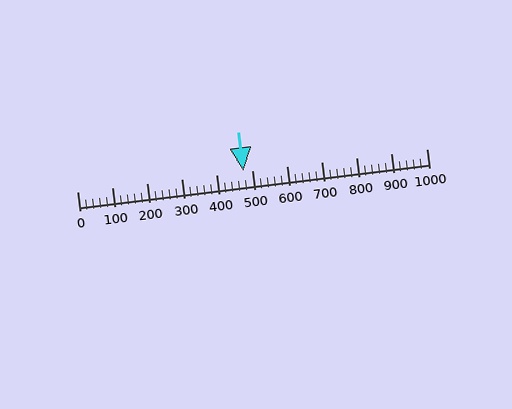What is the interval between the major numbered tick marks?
The major tick marks are spaced 100 units apart.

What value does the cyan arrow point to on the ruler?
The cyan arrow points to approximately 475.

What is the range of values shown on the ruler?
The ruler shows values from 0 to 1000.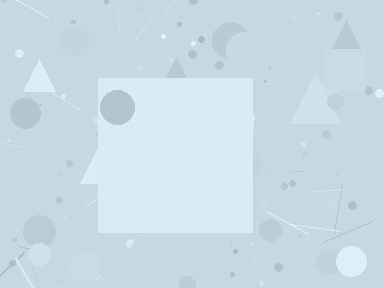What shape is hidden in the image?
A square is hidden in the image.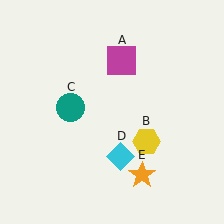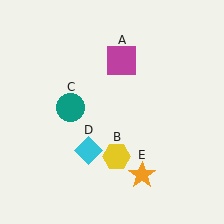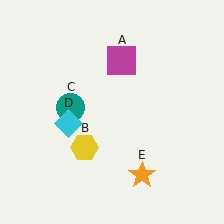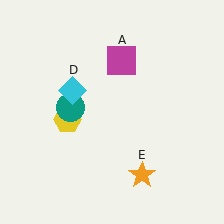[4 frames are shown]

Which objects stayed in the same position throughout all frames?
Magenta square (object A) and teal circle (object C) and orange star (object E) remained stationary.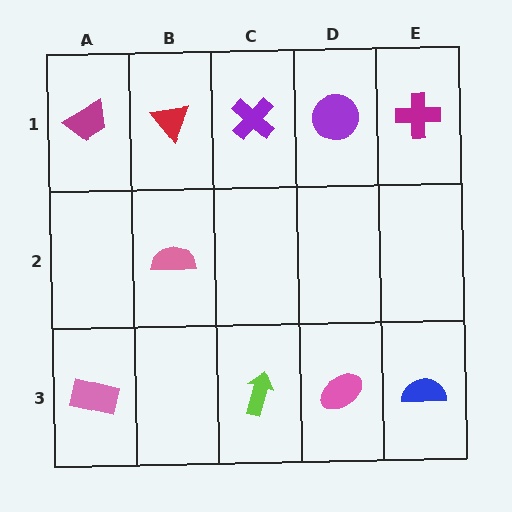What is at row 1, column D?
A purple circle.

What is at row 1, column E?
A magenta cross.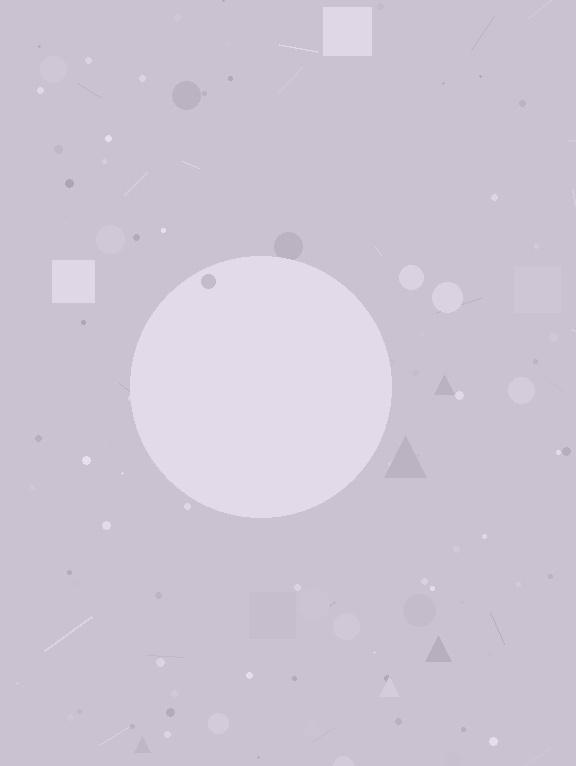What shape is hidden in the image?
A circle is hidden in the image.